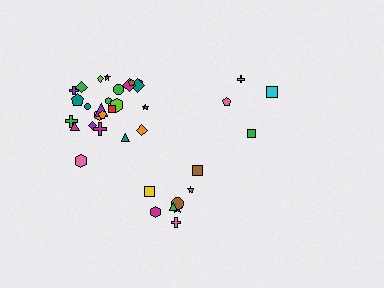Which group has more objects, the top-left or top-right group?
The top-left group.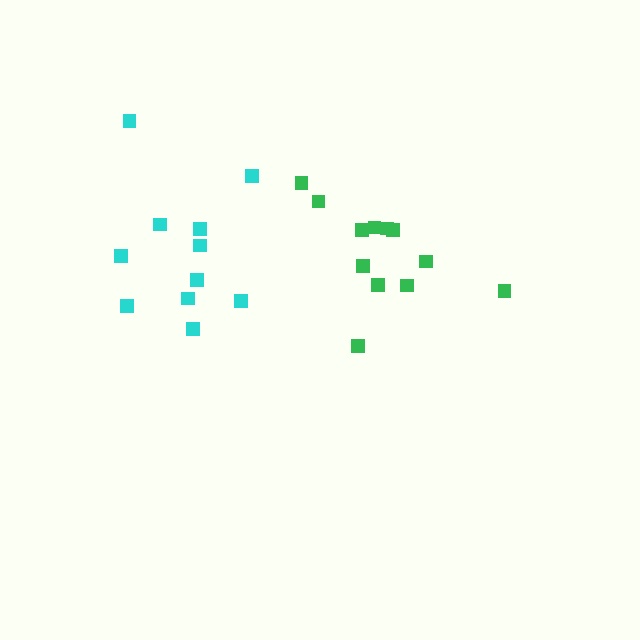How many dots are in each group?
Group 1: 12 dots, Group 2: 11 dots (23 total).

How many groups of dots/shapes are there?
There are 2 groups.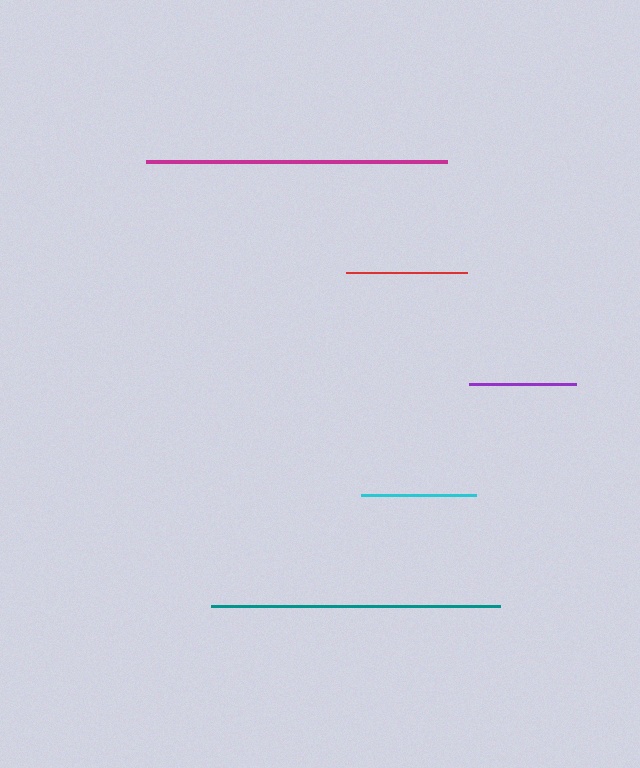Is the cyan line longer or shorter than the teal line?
The teal line is longer than the cyan line.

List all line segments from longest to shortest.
From longest to shortest: magenta, teal, red, cyan, purple.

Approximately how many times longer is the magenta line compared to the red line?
The magenta line is approximately 2.5 times the length of the red line.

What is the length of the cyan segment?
The cyan segment is approximately 115 pixels long.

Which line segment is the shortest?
The purple line is the shortest at approximately 107 pixels.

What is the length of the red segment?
The red segment is approximately 121 pixels long.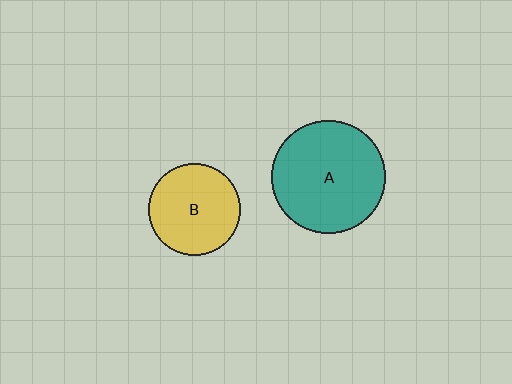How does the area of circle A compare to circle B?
Approximately 1.5 times.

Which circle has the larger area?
Circle A (teal).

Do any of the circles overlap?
No, none of the circles overlap.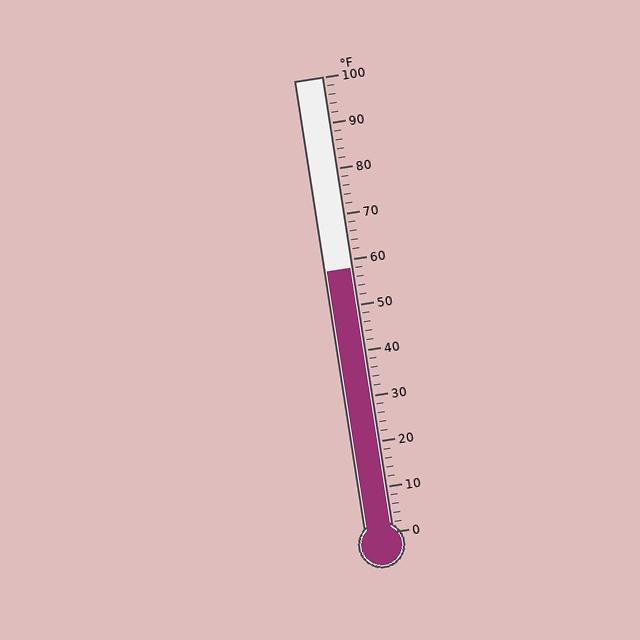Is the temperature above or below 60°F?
The temperature is below 60°F.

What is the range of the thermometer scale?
The thermometer scale ranges from 0°F to 100°F.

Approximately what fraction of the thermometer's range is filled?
The thermometer is filled to approximately 60% of its range.